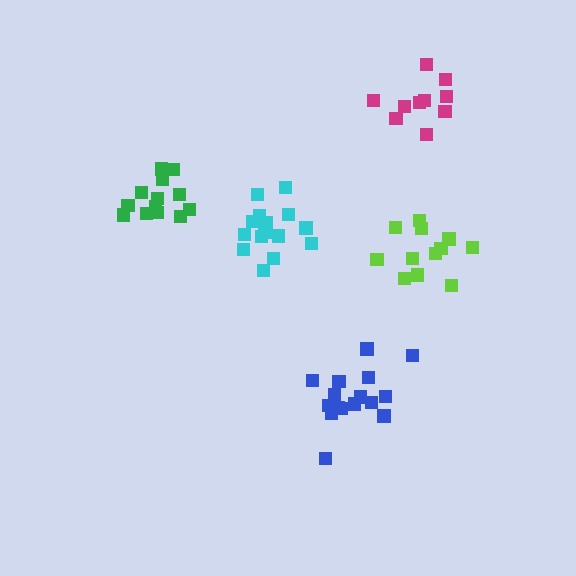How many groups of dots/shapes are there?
There are 5 groups.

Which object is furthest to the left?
The green cluster is leftmost.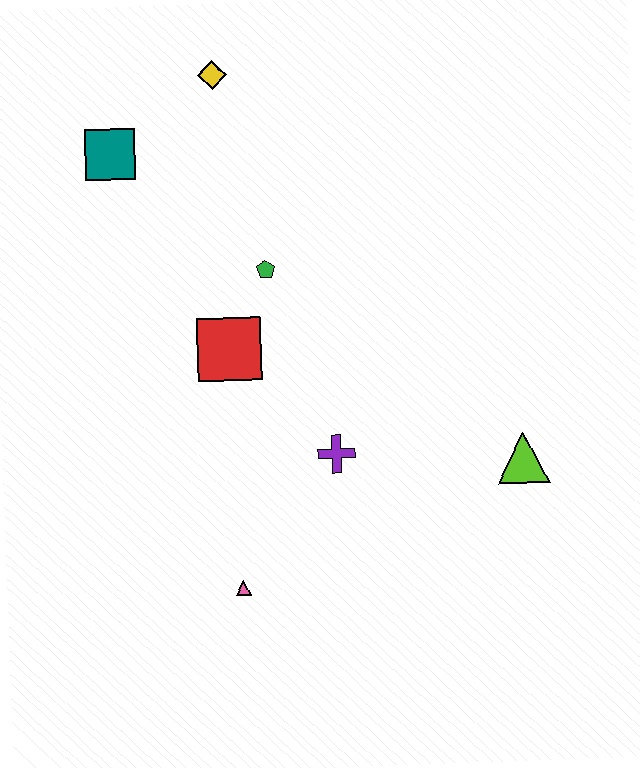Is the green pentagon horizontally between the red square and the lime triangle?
Yes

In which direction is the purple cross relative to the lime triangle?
The purple cross is to the left of the lime triangle.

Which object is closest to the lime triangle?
The purple cross is closest to the lime triangle.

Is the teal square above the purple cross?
Yes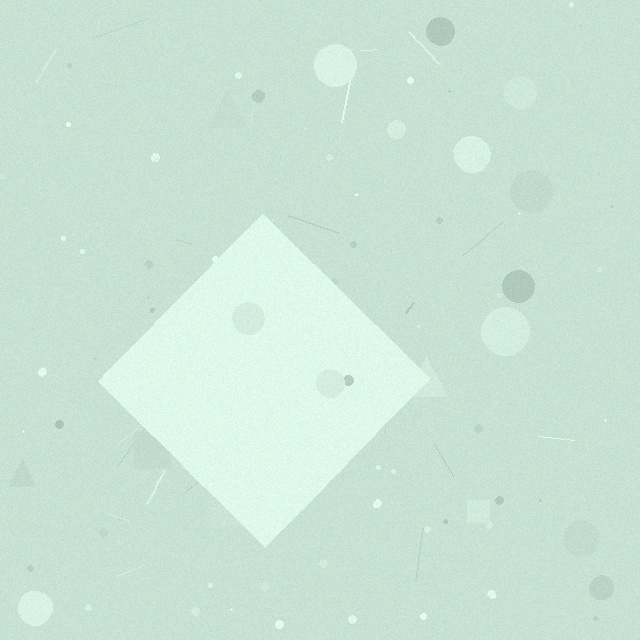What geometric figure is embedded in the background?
A diamond is embedded in the background.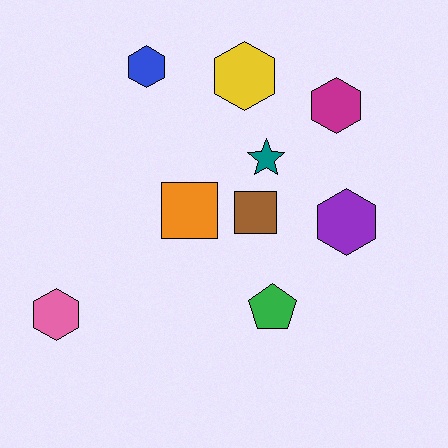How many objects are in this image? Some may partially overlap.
There are 9 objects.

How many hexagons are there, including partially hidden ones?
There are 5 hexagons.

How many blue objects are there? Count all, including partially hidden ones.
There is 1 blue object.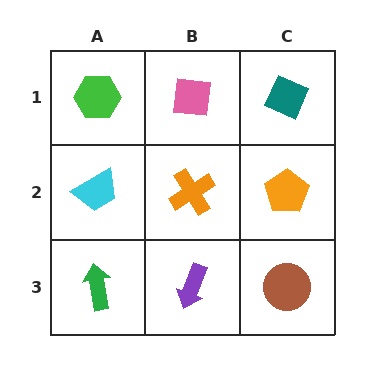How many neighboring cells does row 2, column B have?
4.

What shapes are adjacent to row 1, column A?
A cyan trapezoid (row 2, column A), a pink square (row 1, column B).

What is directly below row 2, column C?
A brown circle.